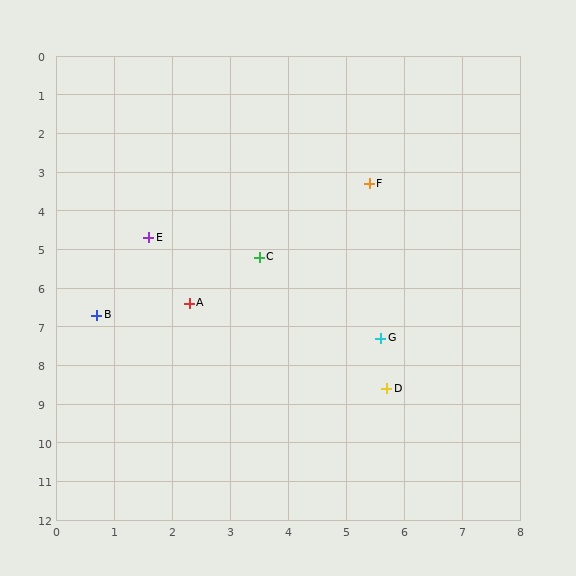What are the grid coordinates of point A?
Point A is at approximately (2.3, 6.4).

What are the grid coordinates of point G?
Point G is at approximately (5.6, 7.3).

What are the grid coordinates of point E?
Point E is at approximately (1.6, 4.7).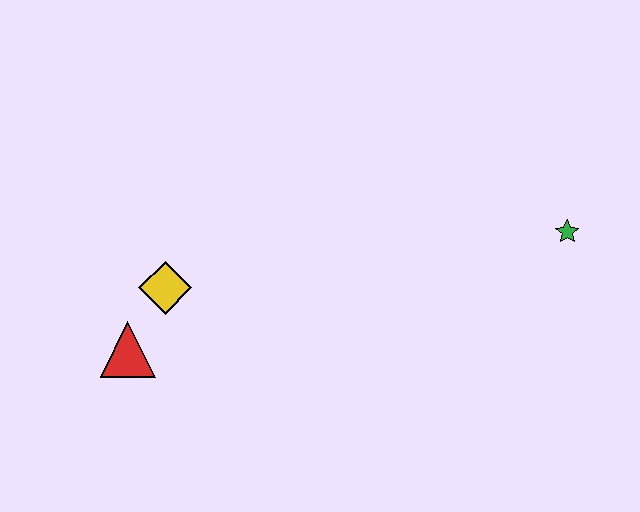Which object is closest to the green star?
The yellow diamond is closest to the green star.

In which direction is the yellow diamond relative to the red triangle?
The yellow diamond is above the red triangle.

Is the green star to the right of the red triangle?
Yes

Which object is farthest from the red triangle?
The green star is farthest from the red triangle.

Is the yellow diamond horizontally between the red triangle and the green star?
Yes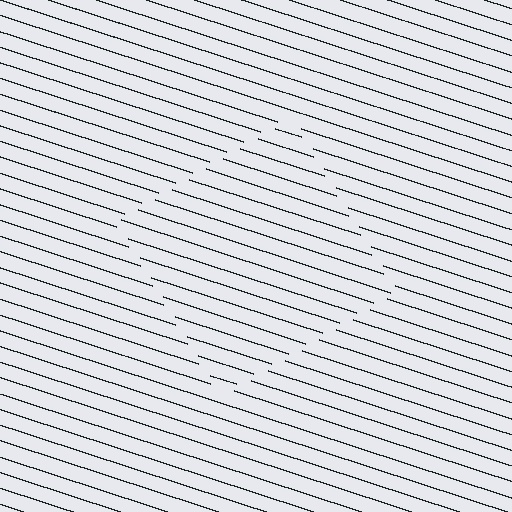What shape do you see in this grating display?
An illusory square. The interior of the shape contains the same grating, shifted by half a period — the contour is defined by the phase discontinuity where line-ends from the inner and outer gratings abut.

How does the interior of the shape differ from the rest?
The interior of the shape contains the same grating, shifted by half a period — the contour is defined by the phase discontinuity where line-ends from the inner and outer gratings abut.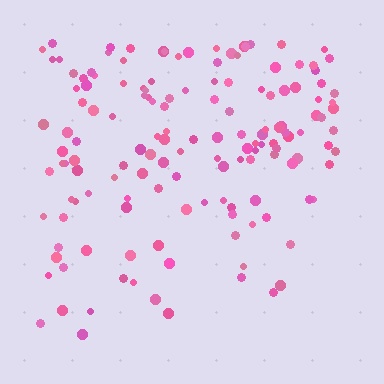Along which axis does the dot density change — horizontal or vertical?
Vertical.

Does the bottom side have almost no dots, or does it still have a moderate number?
Still a moderate number, just noticeably fewer than the top.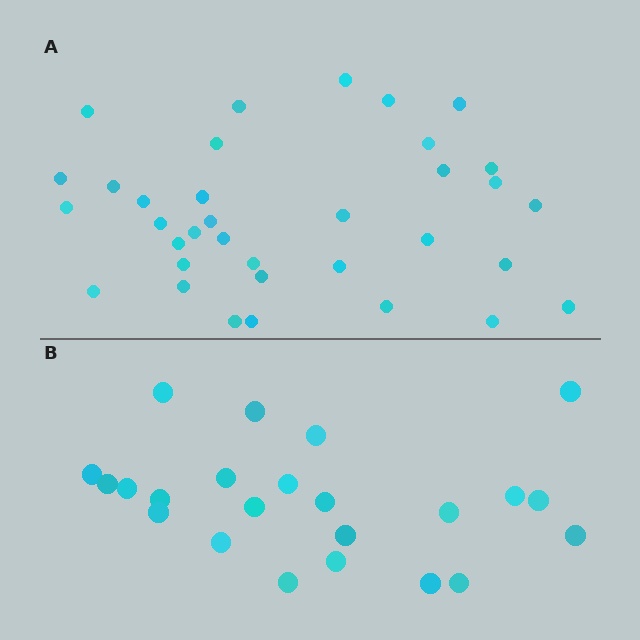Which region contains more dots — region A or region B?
Region A (the top region) has more dots.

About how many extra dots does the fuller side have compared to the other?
Region A has roughly 12 or so more dots than region B.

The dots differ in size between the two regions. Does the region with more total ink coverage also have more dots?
No. Region B has more total ink coverage because its dots are larger, but region A actually contains more individual dots. Total area can be misleading — the number of items is what matters here.